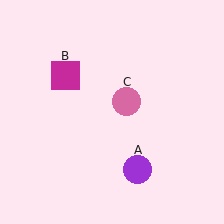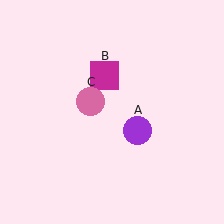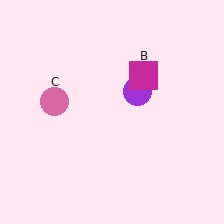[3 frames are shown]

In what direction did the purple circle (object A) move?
The purple circle (object A) moved up.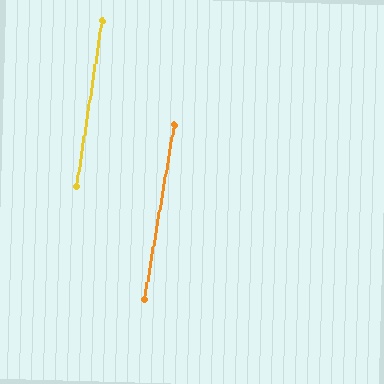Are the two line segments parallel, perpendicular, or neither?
Parallel — their directions differ by only 1.0°.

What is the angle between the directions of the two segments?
Approximately 1 degree.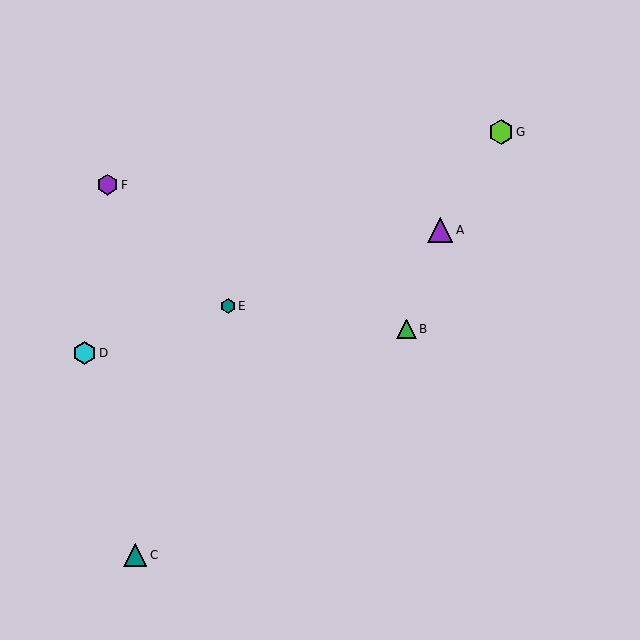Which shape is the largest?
The purple triangle (labeled A) is the largest.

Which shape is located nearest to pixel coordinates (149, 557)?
The teal triangle (labeled C) at (135, 555) is nearest to that location.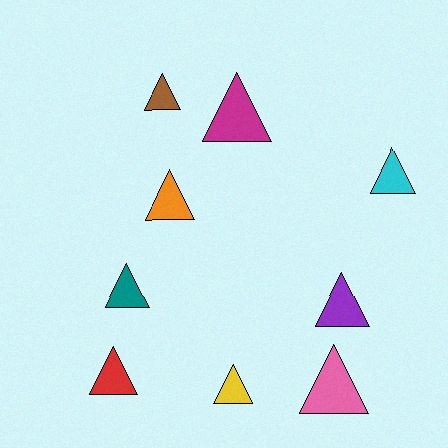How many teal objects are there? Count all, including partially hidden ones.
There is 1 teal object.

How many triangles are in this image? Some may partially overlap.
There are 9 triangles.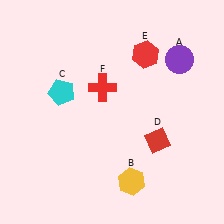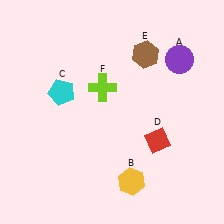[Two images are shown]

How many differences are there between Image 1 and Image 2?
There are 2 differences between the two images.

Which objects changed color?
E changed from red to brown. F changed from red to lime.